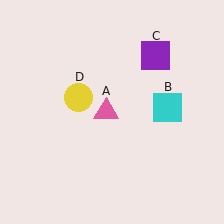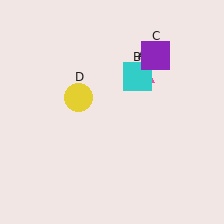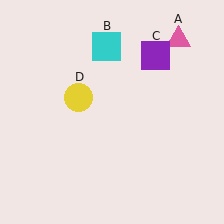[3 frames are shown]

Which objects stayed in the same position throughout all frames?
Purple square (object C) and yellow circle (object D) remained stationary.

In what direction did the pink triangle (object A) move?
The pink triangle (object A) moved up and to the right.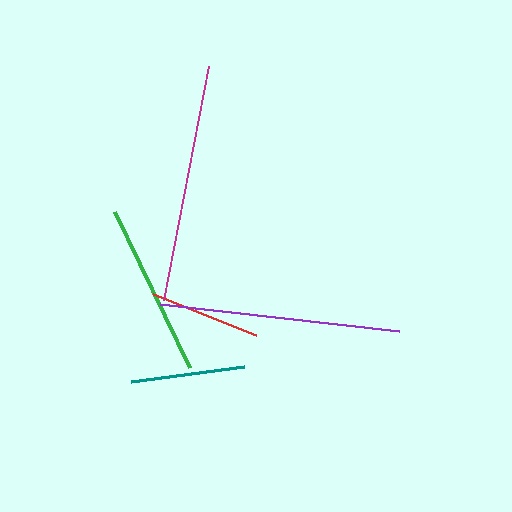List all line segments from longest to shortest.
From longest to shortest: purple, magenta, green, teal, red.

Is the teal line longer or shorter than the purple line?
The purple line is longer than the teal line.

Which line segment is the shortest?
The red line is the shortest at approximately 111 pixels.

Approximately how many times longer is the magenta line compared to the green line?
The magenta line is approximately 1.4 times the length of the green line.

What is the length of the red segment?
The red segment is approximately 111 pixels long.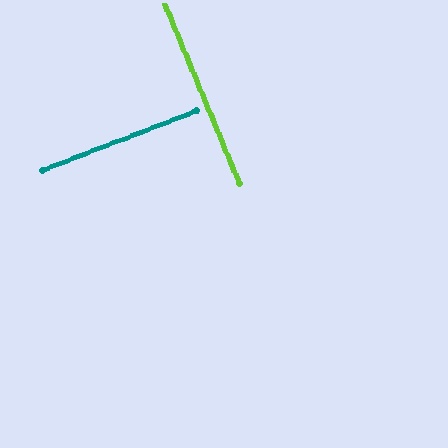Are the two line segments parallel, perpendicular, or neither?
Perpendicular — they meet at approximately 89°.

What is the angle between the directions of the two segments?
Approximately 89 degrees.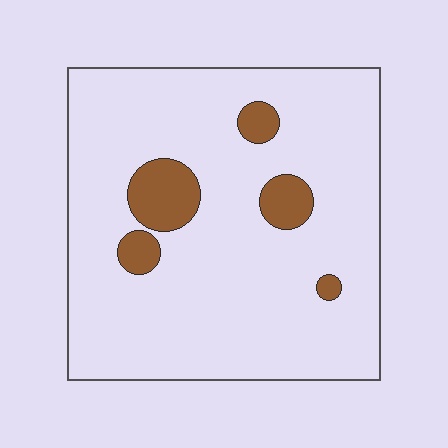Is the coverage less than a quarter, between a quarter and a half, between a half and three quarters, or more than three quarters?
Less than a quarter.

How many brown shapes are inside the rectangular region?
5.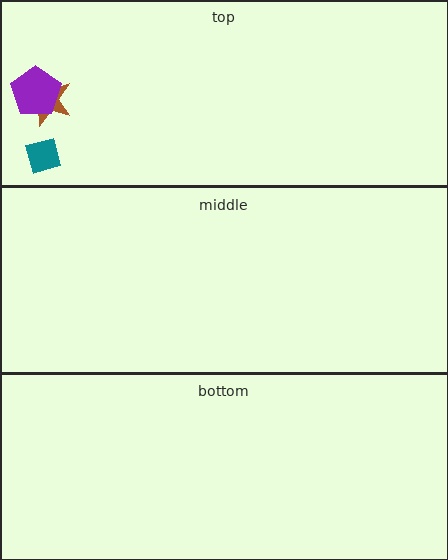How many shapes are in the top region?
3.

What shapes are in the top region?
The brown star, the purple pentagon, the teal diamond.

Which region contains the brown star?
The top region.